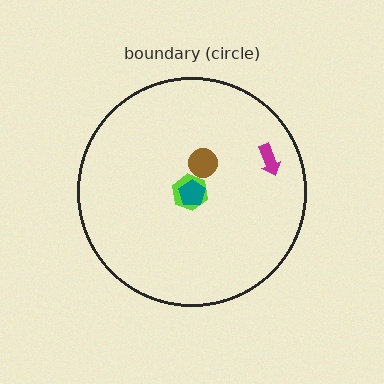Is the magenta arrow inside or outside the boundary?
Inside.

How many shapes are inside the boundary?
4 inside, 0 outside.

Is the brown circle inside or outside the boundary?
Inside.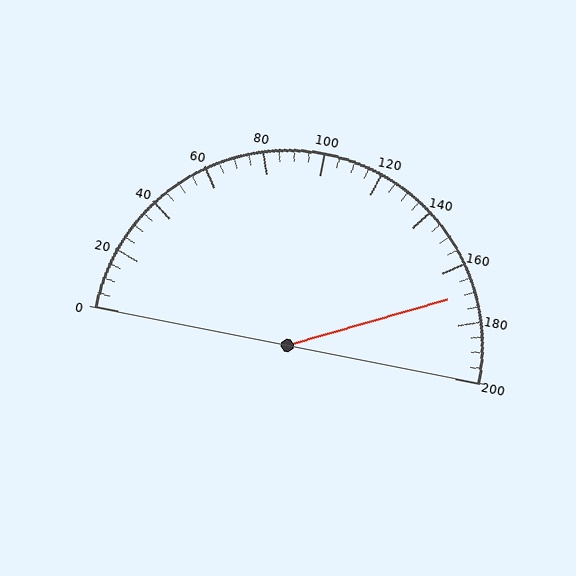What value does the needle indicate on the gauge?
The needle indicates approximately 170.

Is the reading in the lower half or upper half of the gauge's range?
The reading is in the upper half of the range (0 to 200).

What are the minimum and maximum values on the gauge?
The gauge ranges from 0 to 200.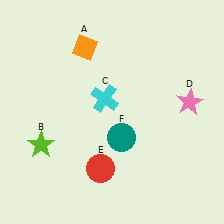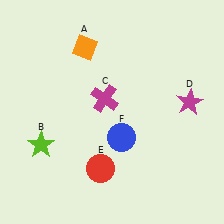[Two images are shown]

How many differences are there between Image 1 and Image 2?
There are 3 differences between the two images.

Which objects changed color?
C changed from cyan to magenta. D changed from pink to magenta. F changed from teal to blue.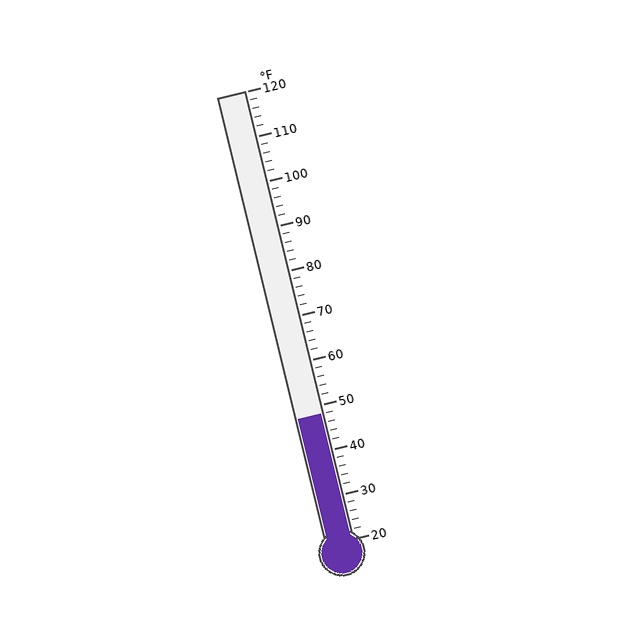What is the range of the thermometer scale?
The thermometer scale ranges from 20°F to 120°F.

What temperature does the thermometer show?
The thermometer shows approximately 48°F.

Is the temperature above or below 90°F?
The temperature is below 90°F.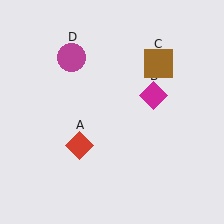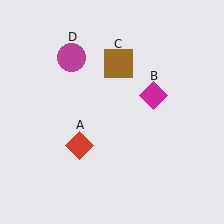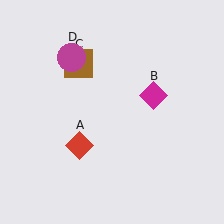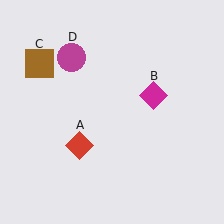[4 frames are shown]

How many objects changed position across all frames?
1 object changed position: brown square (object C).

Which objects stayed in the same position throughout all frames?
Red diamond (object A) and magenta diamond (object B) and magenta circle (object D) remained stationary.